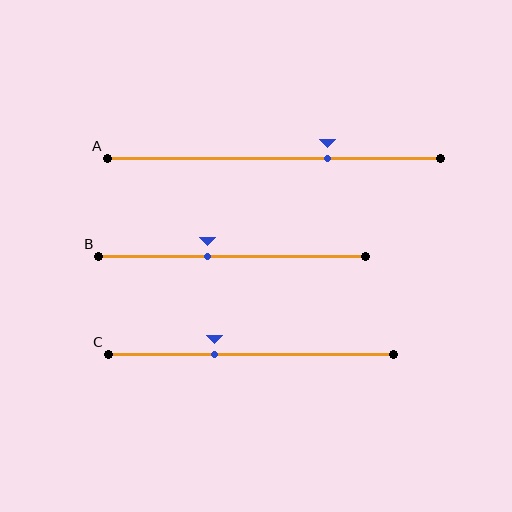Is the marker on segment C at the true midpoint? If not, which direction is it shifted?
No, the marker on segment C is shifted to the left by about 13% of the segment length.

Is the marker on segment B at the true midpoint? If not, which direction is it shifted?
No, the marker on segment B is shifted to the left by about 9% of the segment length.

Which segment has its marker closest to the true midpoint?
Segment B has its marker closest to the true midpoint.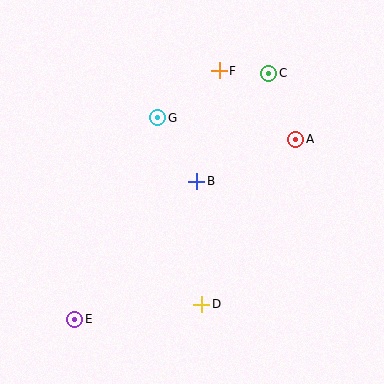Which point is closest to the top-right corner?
Point C is closest to the top-right corner.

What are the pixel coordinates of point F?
Point F is at (219, 71).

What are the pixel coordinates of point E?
Point E is at (75, 319).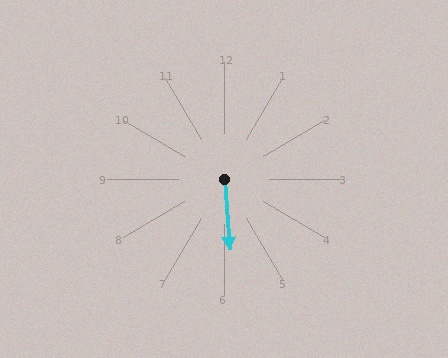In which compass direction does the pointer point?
South.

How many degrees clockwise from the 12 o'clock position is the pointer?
Approximately 176 degrees.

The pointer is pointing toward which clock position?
Roughly 6 o'clock.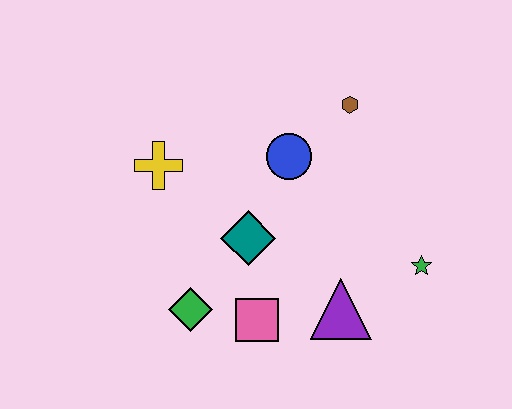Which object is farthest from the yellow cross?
The green star is farthest from the yellow cross.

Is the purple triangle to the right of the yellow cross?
Yes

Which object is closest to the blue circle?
The brown hexagon is closest to the blue circle.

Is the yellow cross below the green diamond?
No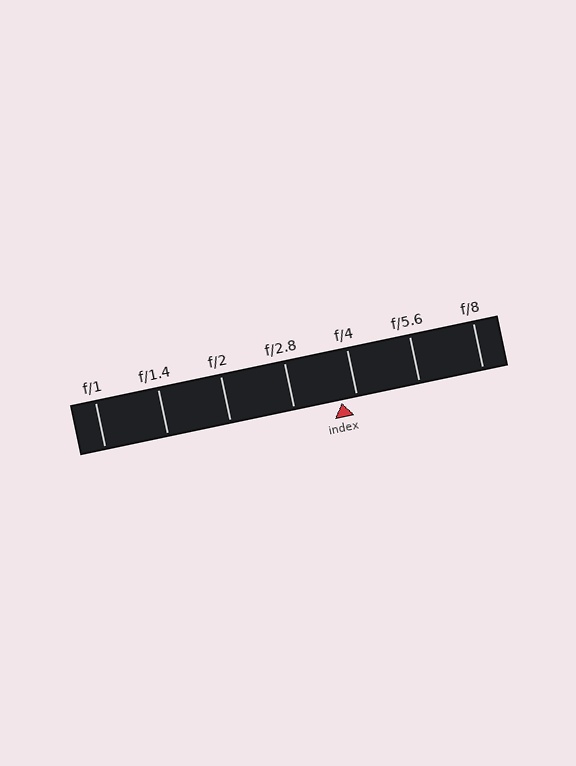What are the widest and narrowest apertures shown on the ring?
The widest aperture shown is f/1 and the narrowest is f/8.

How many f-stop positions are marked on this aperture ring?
There are 7 f-stop positions marked.